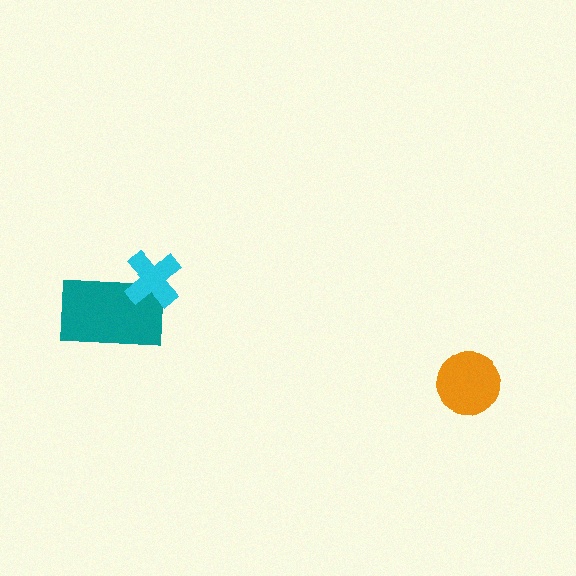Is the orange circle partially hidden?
No, no other shape covers it.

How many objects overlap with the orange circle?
0 objects overlap with the orange circle.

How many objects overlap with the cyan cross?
1 object overlaps with the cyan cross.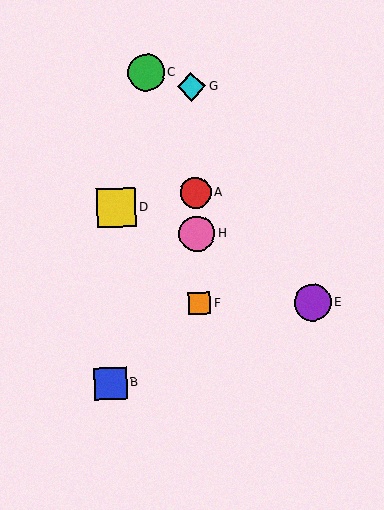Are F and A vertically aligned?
Yes, both are at x≈200.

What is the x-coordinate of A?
Object A is at x≈195.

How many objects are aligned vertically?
4 objects (A, F, G, H) are aligned vertically.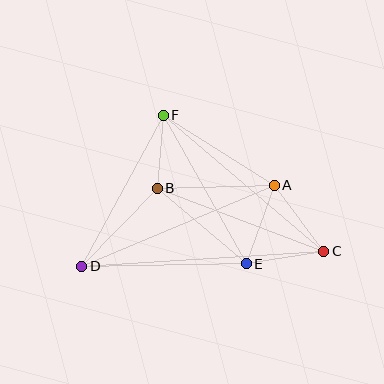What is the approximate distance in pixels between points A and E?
The distance between A and E is approximately 83 pixels.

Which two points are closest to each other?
Points B and F are closest to each other.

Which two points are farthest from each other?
Points C and D are farthest from each other.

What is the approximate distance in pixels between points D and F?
The distance between D and F is approximately 171 pixels.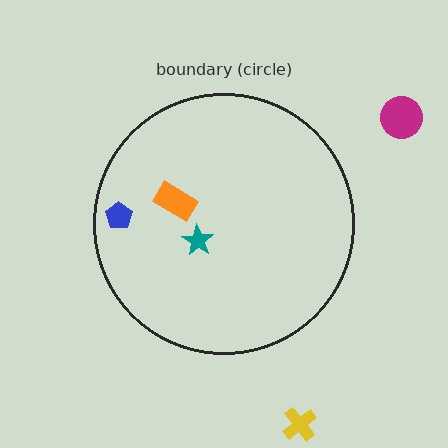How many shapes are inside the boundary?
3 inside, 2 outside.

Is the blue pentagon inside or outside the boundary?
Inside.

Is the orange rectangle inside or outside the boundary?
Inside.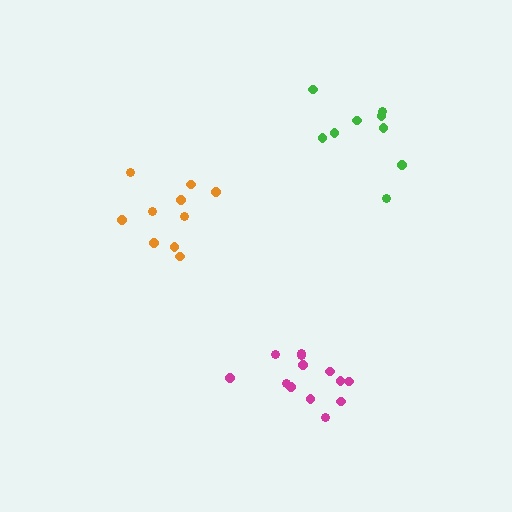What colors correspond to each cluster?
The clusters are colored: orange, green, magenta.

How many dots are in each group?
Group 1: 10 dots, Group 2: 9 dots, Group 3: 13 dots (32 total).